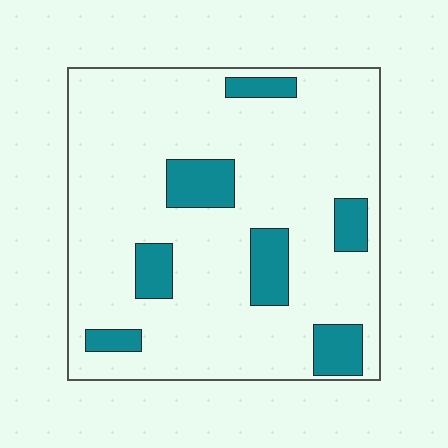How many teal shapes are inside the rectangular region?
7.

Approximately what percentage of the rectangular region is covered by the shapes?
Approximately 15%.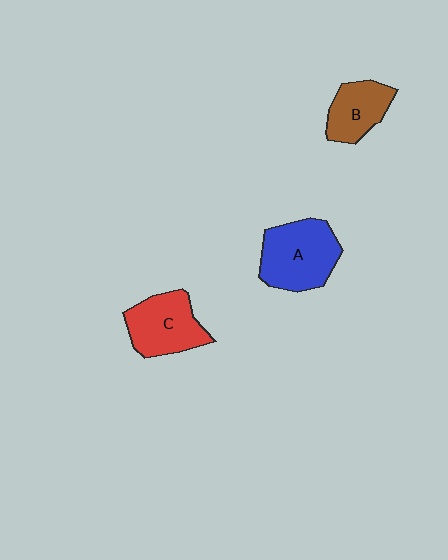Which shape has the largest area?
Shape A (blue).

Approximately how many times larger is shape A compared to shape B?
Approximately 1.5 times.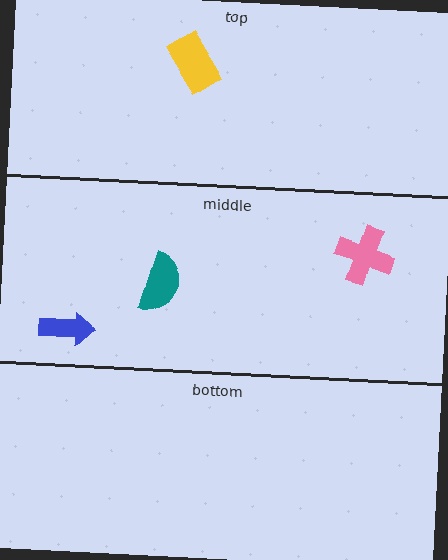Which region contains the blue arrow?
The middle region.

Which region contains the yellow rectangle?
The top region.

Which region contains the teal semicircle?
The middle region.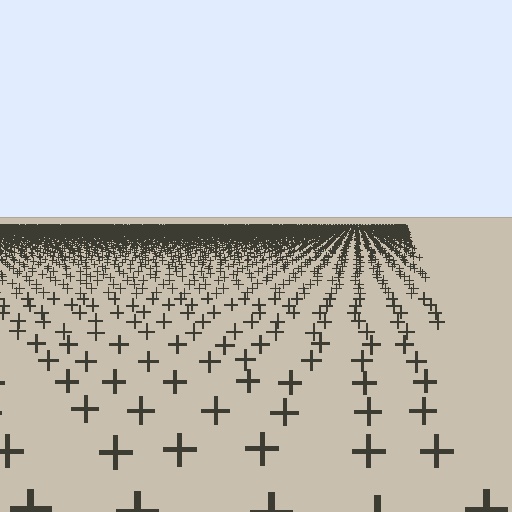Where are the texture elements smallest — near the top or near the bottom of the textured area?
Near the top.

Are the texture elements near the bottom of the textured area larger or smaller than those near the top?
Larger. Near the bottom, elements are closer to the viewer and appear at a bigger on-screen size.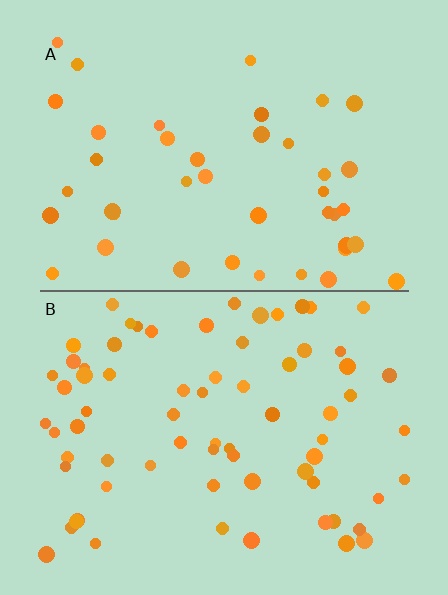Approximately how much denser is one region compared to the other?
Approximately 1.7× — region B over region A.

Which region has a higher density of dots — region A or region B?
B (the bottom).